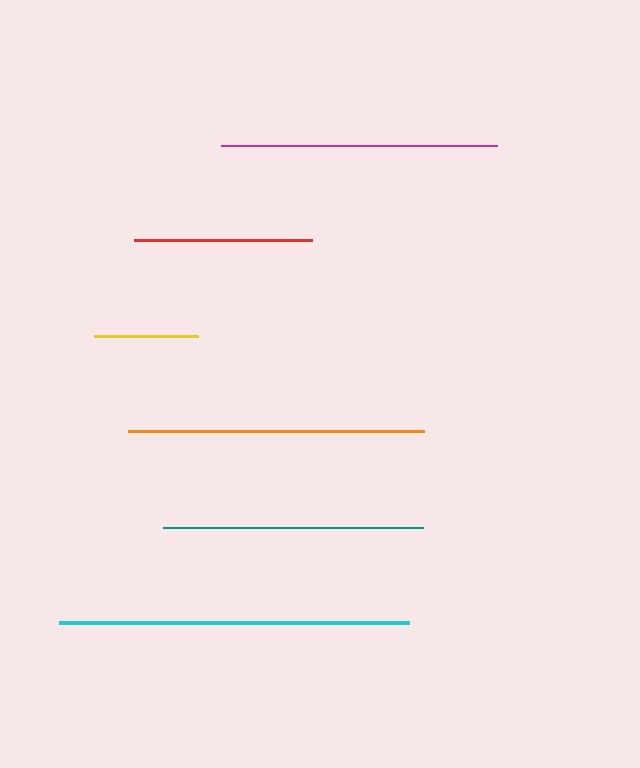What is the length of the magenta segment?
The magenta segment is approximately 276 pixels long.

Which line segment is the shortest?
The yellow line is the shortest at approximately 104 pixels.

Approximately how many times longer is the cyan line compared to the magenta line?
The cyan line is approximately 1.3 times the length of the magenta line.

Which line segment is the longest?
The cyan line is the longest at approximately 350 pixels.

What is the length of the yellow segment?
The yellow segment is approximately 104 pixels long.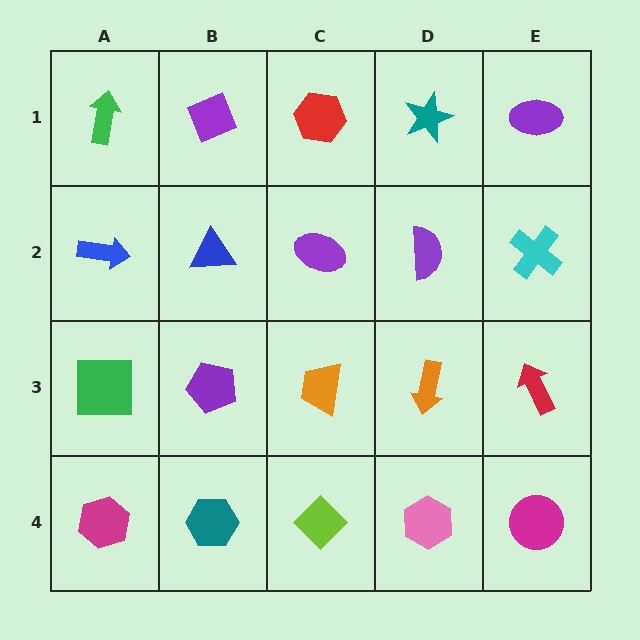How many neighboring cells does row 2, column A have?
3.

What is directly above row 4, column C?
An orange trapezoid.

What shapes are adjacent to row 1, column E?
A cyan cross (row 2, column E), a teal star (row 1, column D).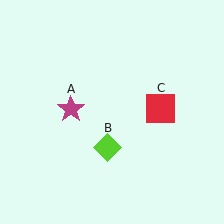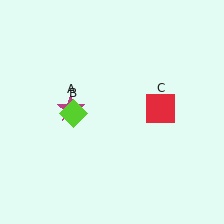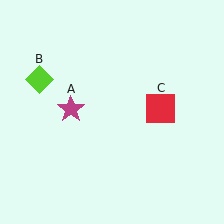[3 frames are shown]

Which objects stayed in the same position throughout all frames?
Magenta star (object A) and red square (object C) remained stationary.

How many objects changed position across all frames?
1 object changed position: lime diamond (object B).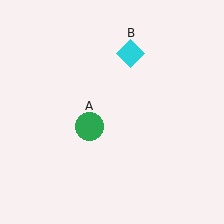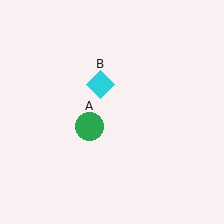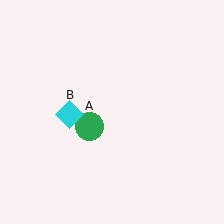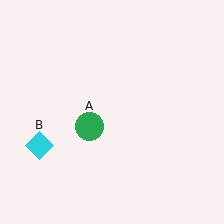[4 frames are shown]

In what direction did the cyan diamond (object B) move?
The cyan diamond (object B) moved down and to the left.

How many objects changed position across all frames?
1 object changed position: cyan diamond (object B).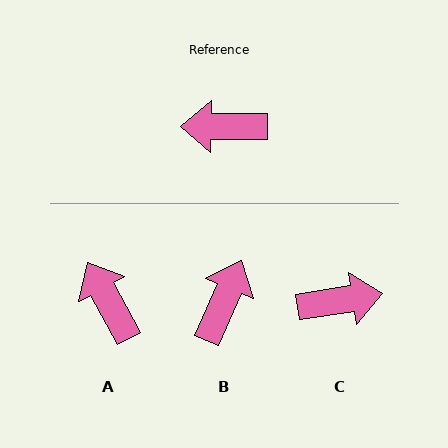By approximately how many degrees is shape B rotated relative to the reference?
Approximately 113 degrees clockwise.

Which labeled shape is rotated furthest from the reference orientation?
C, about 171 degrees away.